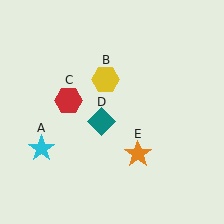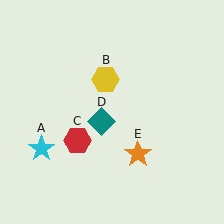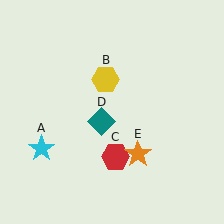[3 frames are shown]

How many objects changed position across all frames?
1 object changed position: red hexagon (object C).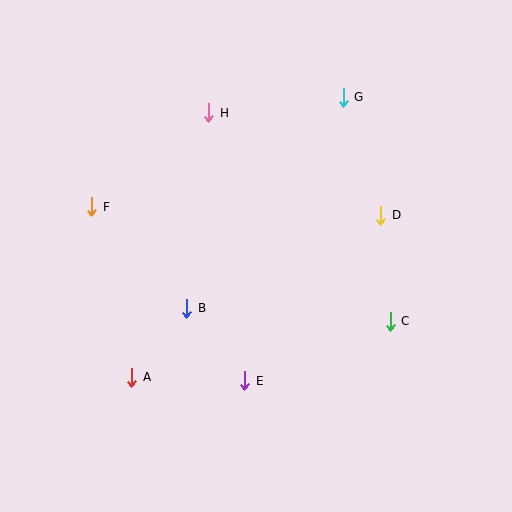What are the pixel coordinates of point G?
Point G is at (343, 97).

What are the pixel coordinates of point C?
Point C is at (390, 321).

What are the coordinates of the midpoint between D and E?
The midpoint between D and E is at (313, 298).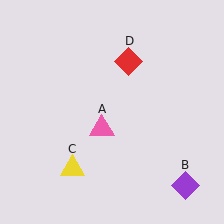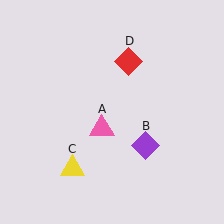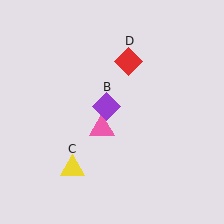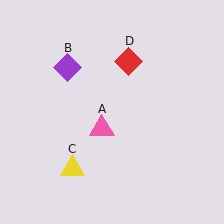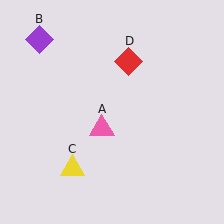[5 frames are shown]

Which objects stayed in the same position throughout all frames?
Pink triangle (object A) and yellow triangle (object C) and red diamond (object D) remained stationary.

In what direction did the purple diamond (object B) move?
The purple diamond (object B) moved up and to the left.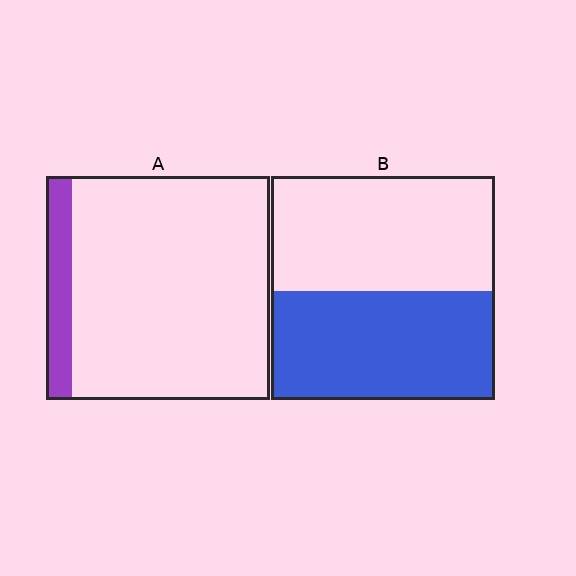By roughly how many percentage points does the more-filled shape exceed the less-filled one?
By roughly 35 percentage points (B over A).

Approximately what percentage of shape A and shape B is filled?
A is approximately 10% and B is approximately 50%.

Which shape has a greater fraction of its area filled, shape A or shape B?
Shape B.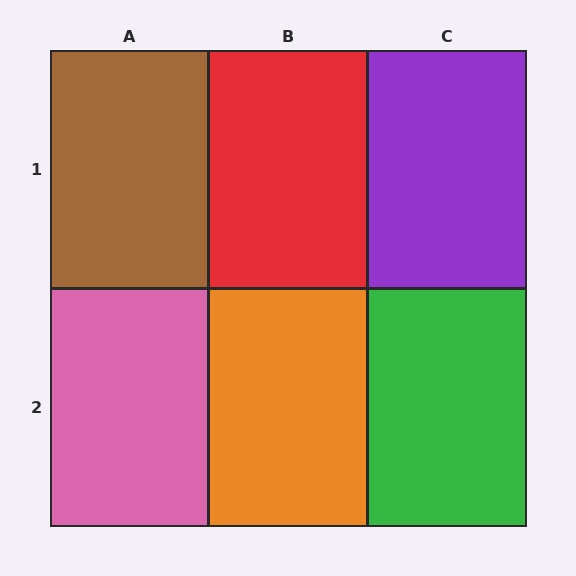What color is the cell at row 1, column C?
Purple.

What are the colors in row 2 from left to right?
Pink, orange, green.